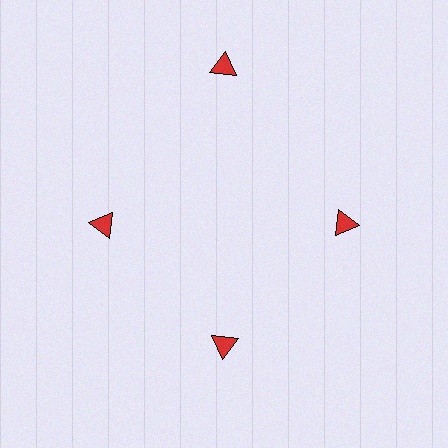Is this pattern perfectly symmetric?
No. The 4 red triangles are arranged in a ring, but one element near the 12 o'clock position is pushed outward from the center, breaking the 4-fold rotational symmetry.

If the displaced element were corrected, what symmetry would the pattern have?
It would have 4-fold rotational symmetry — the pattern would map onto itself every 90 degrees.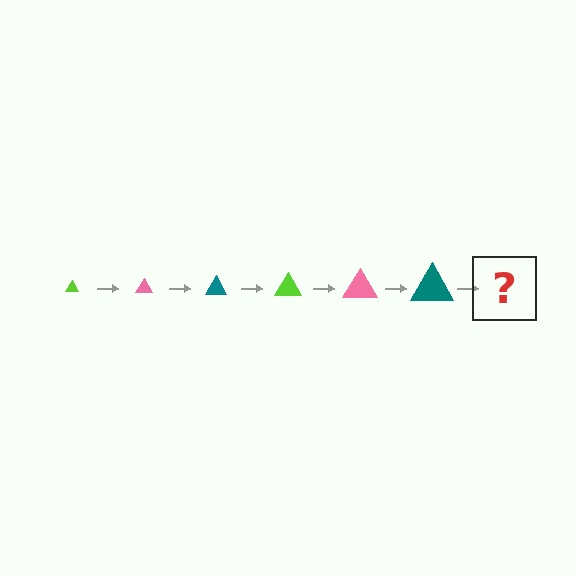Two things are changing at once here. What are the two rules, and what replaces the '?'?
The two rules are that the triangle grows larger each step and the color cycles through lime, pink, and teal. The '?' should be a lime triangle, larger than the previous one.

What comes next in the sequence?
The next element should be a lime triangle, larger than the previous one.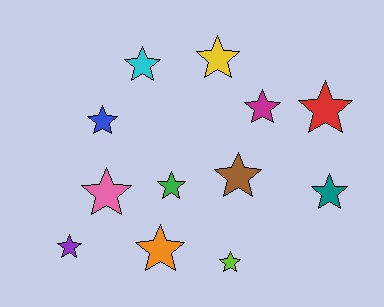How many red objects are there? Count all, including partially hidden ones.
There is 1 red object.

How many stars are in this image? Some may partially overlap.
There are 12 stars.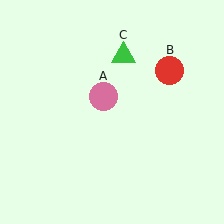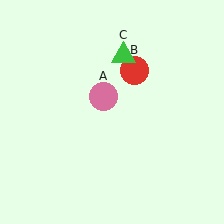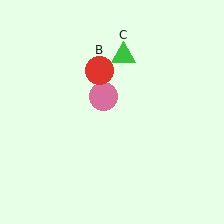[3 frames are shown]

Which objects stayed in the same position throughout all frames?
Pink circle (object A) and green triangle (object C) remained stationary.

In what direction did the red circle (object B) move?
The red circle (object B) moved left.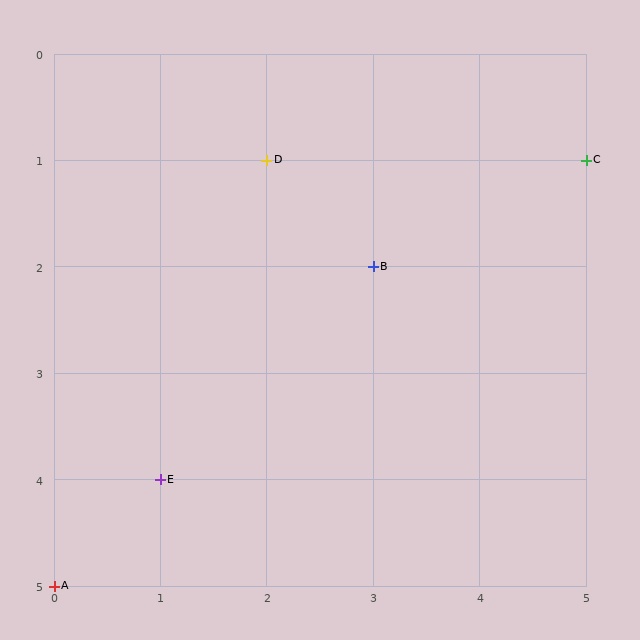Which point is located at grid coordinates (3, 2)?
Point B is at (3, 2).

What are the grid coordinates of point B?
Point B is at grid coordinates (3, 2).